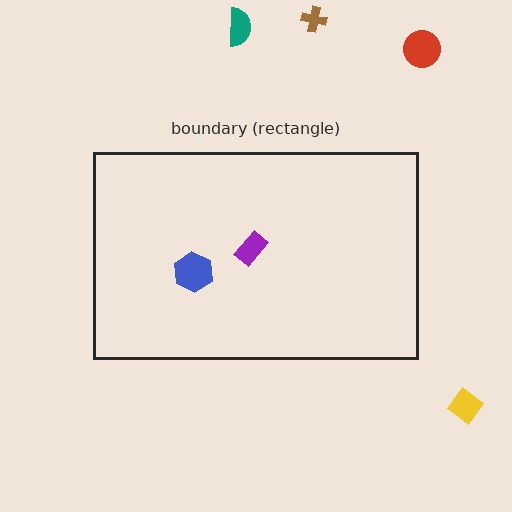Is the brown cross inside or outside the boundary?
Outside.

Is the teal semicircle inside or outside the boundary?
Outside.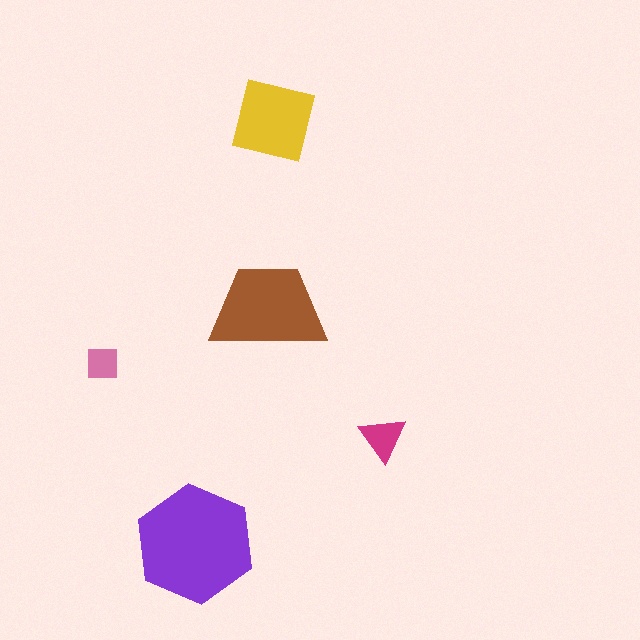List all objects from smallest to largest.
The pink square, the magenta triangle, the yellow square, the brown trapezoid, the purple hexagon.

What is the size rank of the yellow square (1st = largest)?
3rd.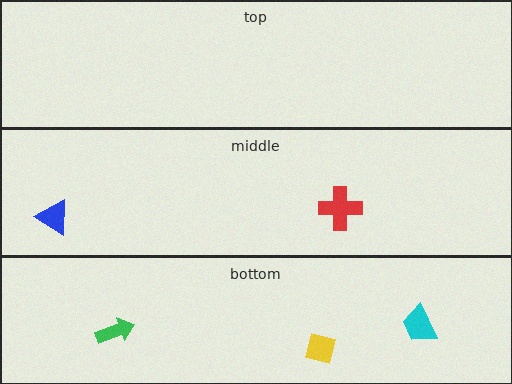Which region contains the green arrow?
The bottom region.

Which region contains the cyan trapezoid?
The bottom region.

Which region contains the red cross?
The middle region.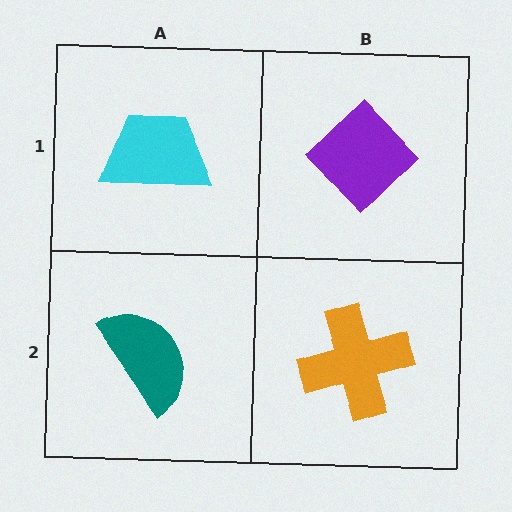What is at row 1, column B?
A purple diamond.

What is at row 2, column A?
A teal semicircle.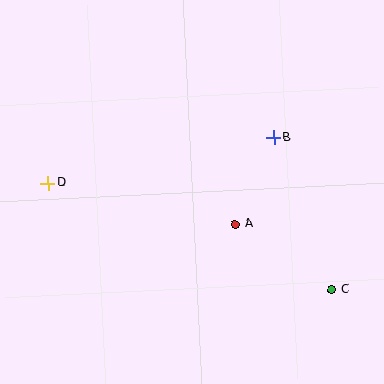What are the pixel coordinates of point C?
Point C is at (332, 290).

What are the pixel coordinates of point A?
Point A is at (235, 224).